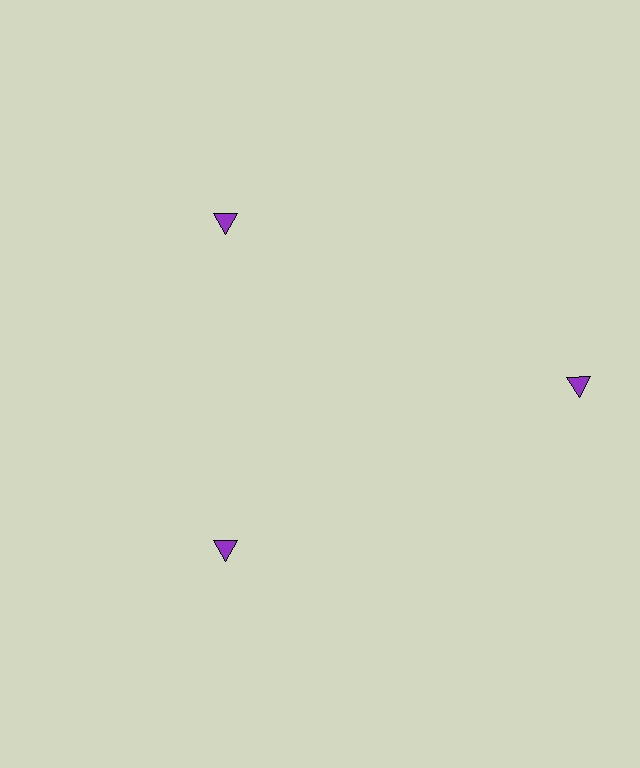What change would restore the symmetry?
The symmetry would be restored by moving it inward, back onto the ring so that all 3 triangles sit at equal angles and equal distance from the center.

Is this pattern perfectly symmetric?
No. The 3 purple triangles are arranged in a ring, but one element near the 3 o'clock position is pushed outward from the center, breaking the 3-fold rotational symmetry.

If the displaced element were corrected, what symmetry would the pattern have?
It would have 3-fold rotational symmetry — the pattern would map onto itself every 120 degrees.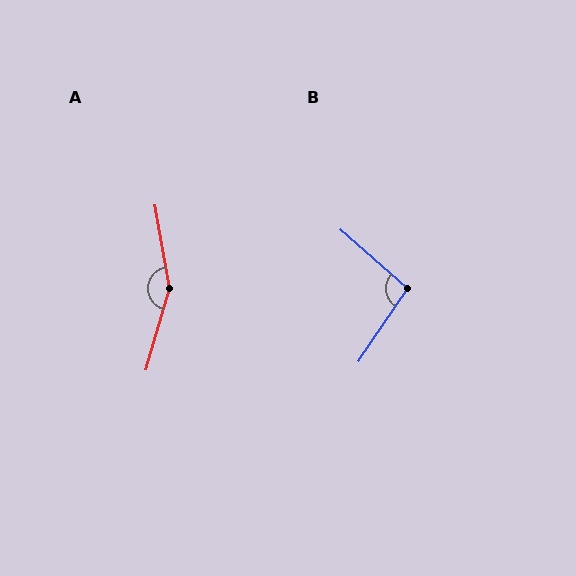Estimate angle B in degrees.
Approximately 98 degrees.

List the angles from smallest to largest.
B (98°), A (154°).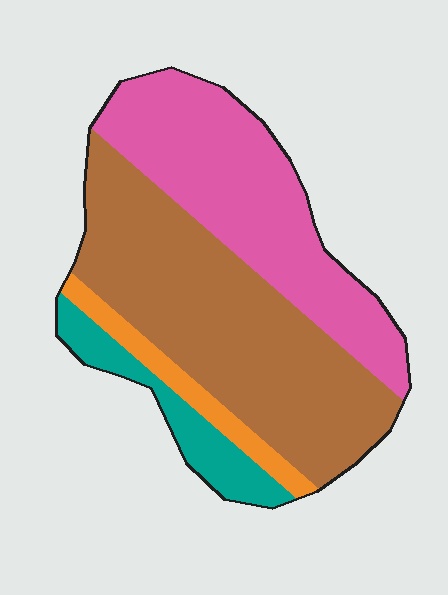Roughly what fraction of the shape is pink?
Pink covers roughly 35% of the shape.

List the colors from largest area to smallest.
From largest to smallest: brown, pink, teal, orange.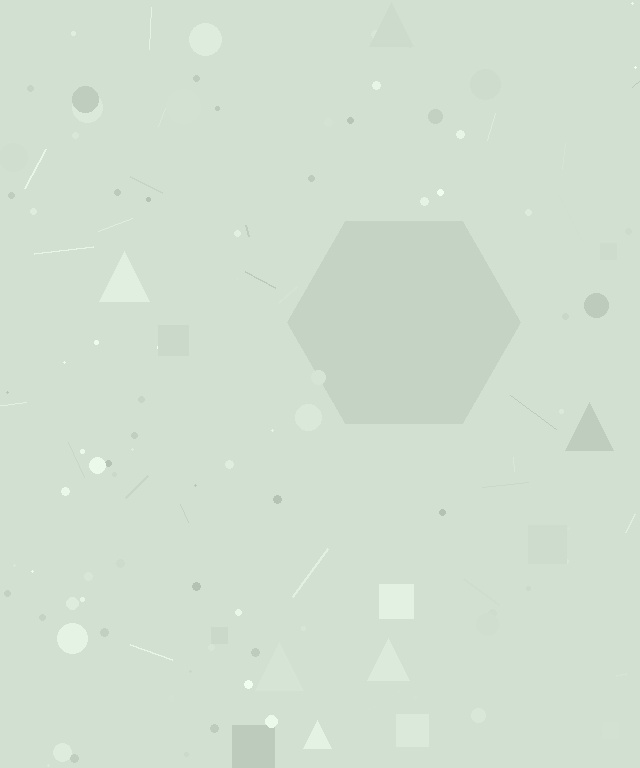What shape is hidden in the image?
A hexagon is hidden in the image.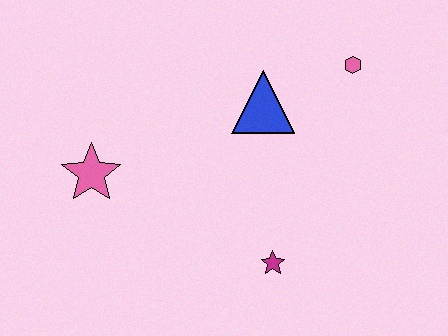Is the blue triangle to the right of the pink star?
Yes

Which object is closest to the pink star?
The blue triangle is closest to the pink star.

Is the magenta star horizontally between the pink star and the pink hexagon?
Yes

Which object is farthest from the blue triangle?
The pink star is farthest from the blue triangle.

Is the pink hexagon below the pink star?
No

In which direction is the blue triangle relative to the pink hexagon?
The blue triangle is to the left of the pink hexagon.